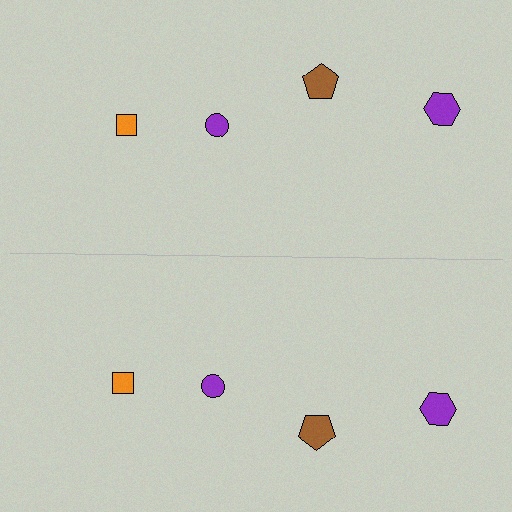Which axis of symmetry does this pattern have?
The pattern has a horizontal axis of symmetry running through the center of the image.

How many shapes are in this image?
There are 8 shapes in this image.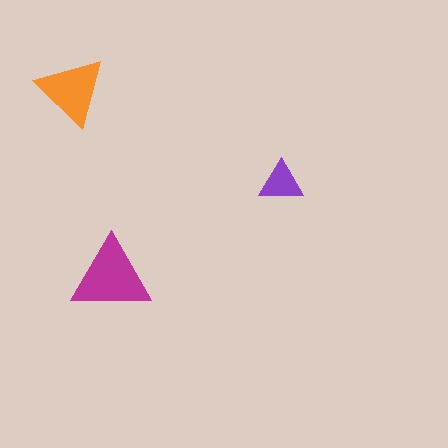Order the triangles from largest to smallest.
the magenta one, the orange one, the purple one.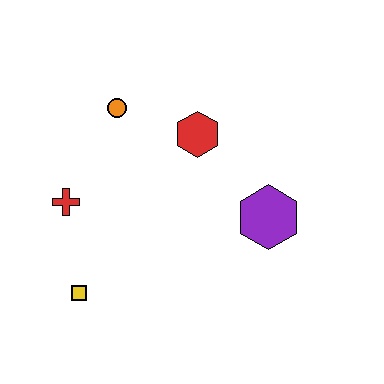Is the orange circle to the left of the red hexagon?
Yes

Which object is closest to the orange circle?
The red hexagon is closest to the orange circle.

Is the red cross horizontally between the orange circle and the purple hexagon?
No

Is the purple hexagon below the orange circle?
Yes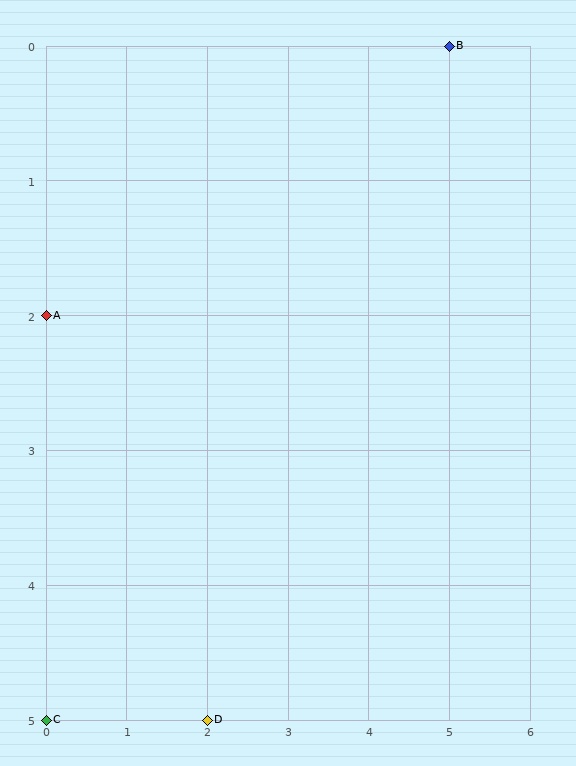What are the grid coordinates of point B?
Point B is at grid coordinates (5, 0).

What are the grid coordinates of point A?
Point A is at grid coordinates (0, 2).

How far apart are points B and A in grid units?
Points B and A are 5 columns and 2 rows apart (about 5.4 grid units diagonally).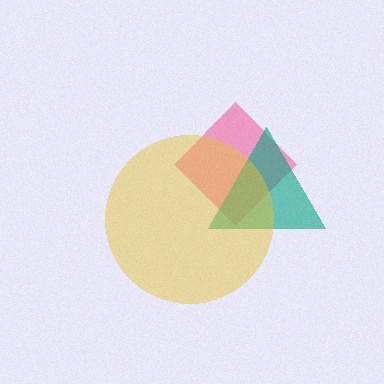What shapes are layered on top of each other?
The layered shapes are: a pink diamond, a teal triangle, a yellow circle.